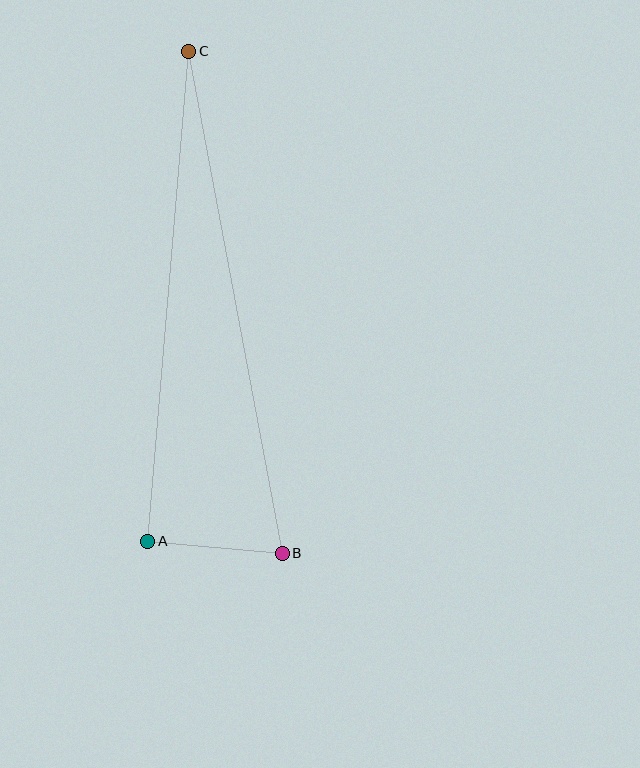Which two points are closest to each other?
Points A and B are closest to each other.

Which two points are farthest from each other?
Points B and C are farthest from each other.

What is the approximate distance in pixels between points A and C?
The distance between A and C is approximately 491 pixels.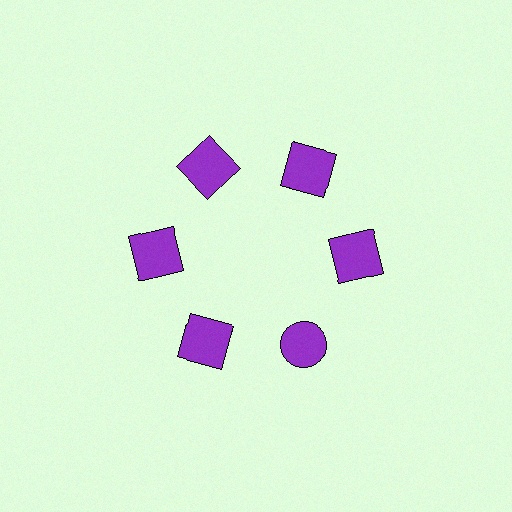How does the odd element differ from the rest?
It has a different shape: circle instead of square.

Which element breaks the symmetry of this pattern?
The purple circle at roughly the 5 o'clock position breaks the symmetry. All other shapes are purple squares.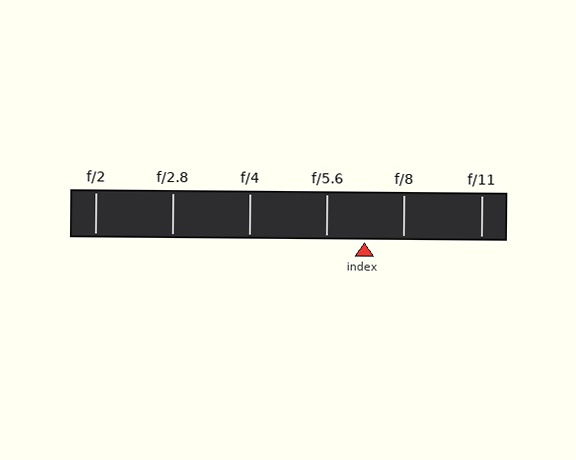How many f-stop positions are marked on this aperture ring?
There are 6 f-stop positions marked.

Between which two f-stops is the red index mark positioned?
The index mark is between f/5.6 and f/8.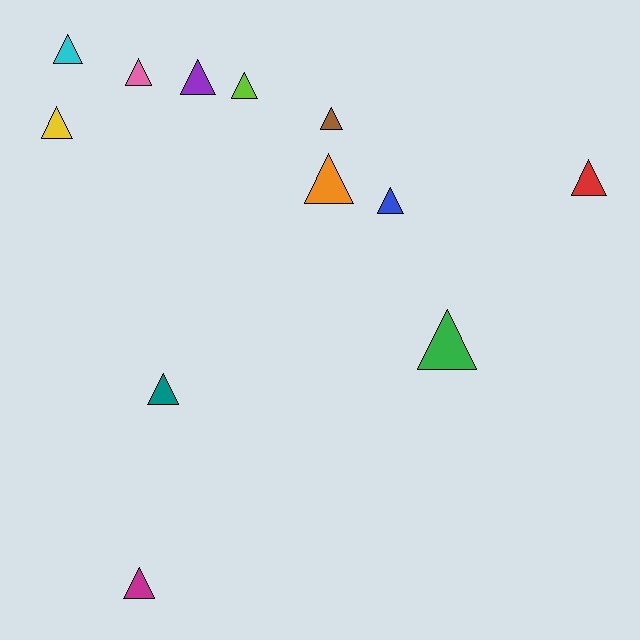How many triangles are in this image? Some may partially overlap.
There are 12 triangles.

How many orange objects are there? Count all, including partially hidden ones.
There is 1 orange object.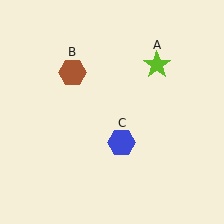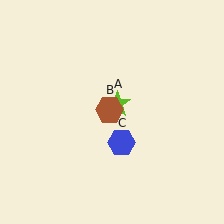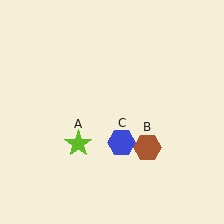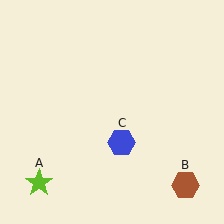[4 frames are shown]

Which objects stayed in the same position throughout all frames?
Blue hexagon (object C) remained stationary.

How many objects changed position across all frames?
2 objects changed position: lime star (object A), brown hexagon (object B).